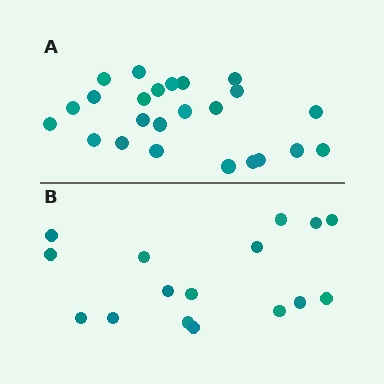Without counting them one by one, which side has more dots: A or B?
Region A (the top region) has more dots.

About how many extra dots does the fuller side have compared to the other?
Region A has roughly 8 or so more dots than region B.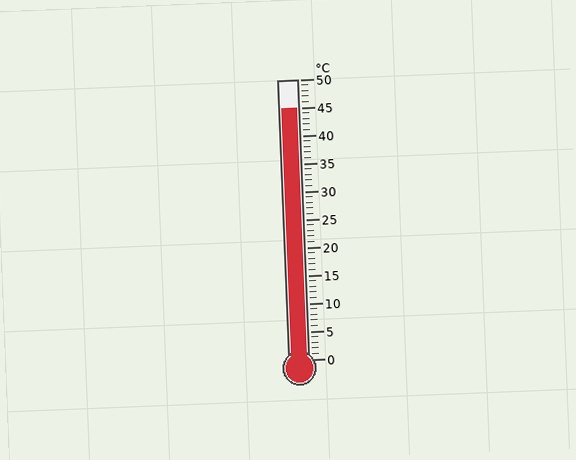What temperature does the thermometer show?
The thermometer shows approximately 45°C.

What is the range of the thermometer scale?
The thermometer scale ranges from 0°C to 50°C.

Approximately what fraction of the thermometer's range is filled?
The thermometer is filled to approximately 90% of its range.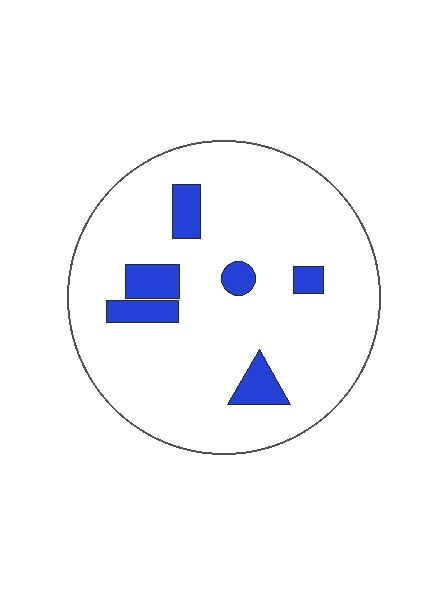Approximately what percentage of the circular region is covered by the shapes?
Approximately 10%.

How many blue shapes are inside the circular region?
6.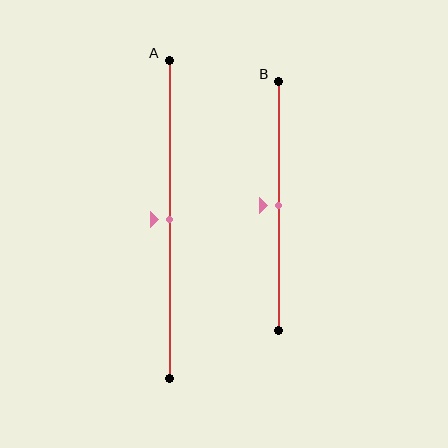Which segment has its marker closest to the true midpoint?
Segment A has its marker closest to the true midpoint.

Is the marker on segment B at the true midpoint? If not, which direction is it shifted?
Yes, the marker on segment B is at the true midpoint.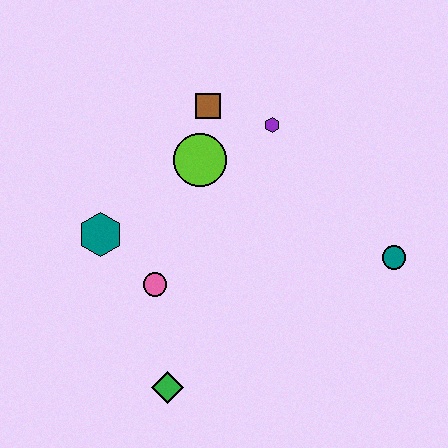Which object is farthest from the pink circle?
The teal circle is farthest from the pink circle.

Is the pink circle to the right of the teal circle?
No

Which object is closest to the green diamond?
The pink circle is closest to the green diamond.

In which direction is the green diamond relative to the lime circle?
The green diamond is below the lime circle.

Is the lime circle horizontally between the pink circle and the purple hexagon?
Yes